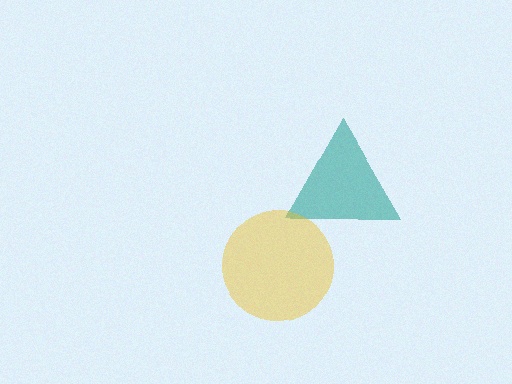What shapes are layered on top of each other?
The layered shapes are: a teal triangle, a yellow circle.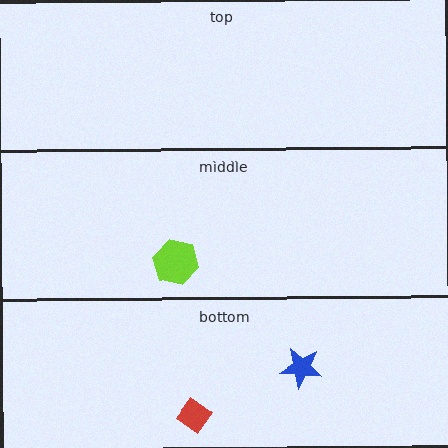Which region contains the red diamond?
The bottom region.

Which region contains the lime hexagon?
The middle region.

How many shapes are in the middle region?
1.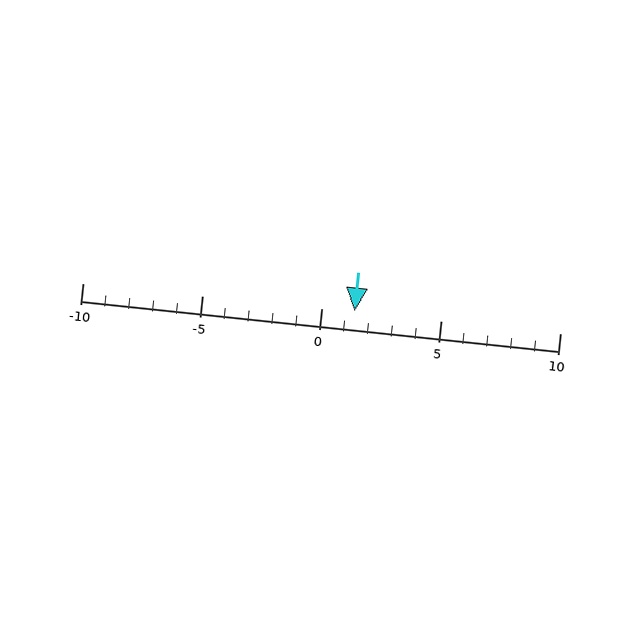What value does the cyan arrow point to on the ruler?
The cyan arrow points to approximately 1.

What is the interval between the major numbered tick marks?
The major tick marks are spaced 5 units apart.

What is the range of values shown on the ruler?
The ruler shows values from -10 to 10.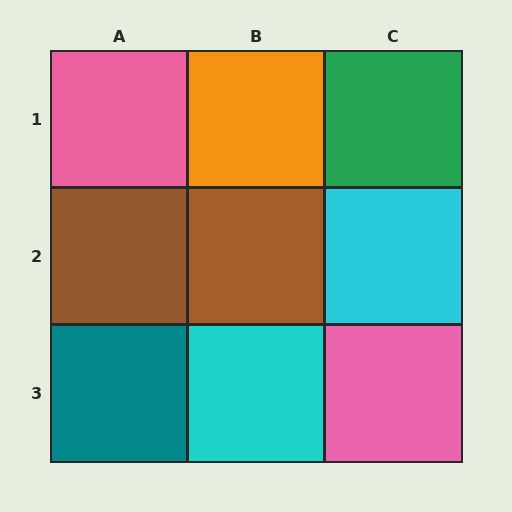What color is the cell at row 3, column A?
Teal.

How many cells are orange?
1 cell is orange.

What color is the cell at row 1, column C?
Green.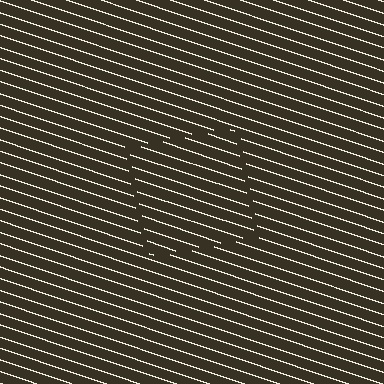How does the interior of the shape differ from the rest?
The interior of the shape contains the same grating, shifted by half a period — the contour is defined by the phase discontinuity where line-ends from the inner and outer gratings abut.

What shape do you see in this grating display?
An illusory square. The interior of the shape contains the same grating, shifted by half a period — the contour is defined by the phase discontinuity where line-ends from the inner and outer gratings abut.